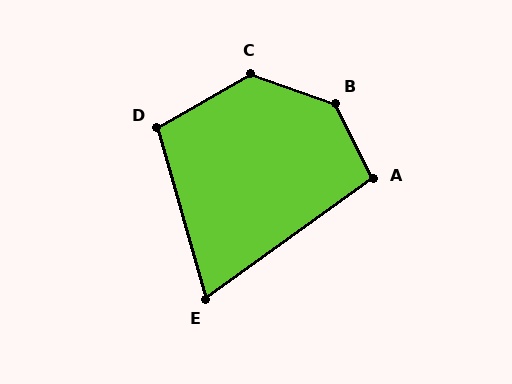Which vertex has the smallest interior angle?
E, at approximately 70 degrees.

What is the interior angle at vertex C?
Approximately 131 degrees (obtuse).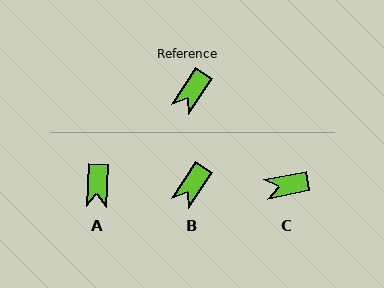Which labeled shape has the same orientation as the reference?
B.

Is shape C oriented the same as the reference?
No, it is off by about 46 degrees.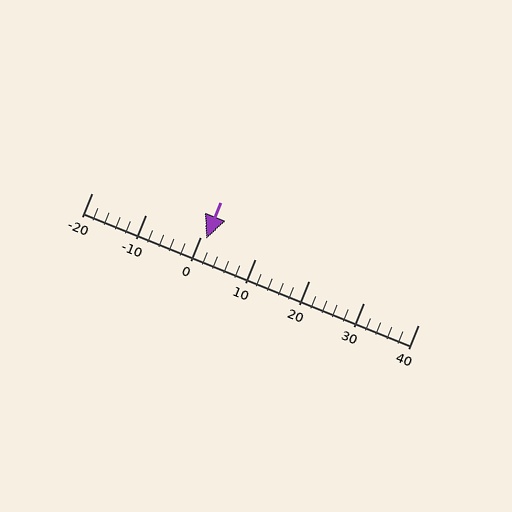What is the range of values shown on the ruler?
The ruler shows values from -20 to 40.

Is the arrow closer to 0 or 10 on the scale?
The arrow is closer to 0.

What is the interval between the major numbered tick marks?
The major tick marks are spaced 10 units apart.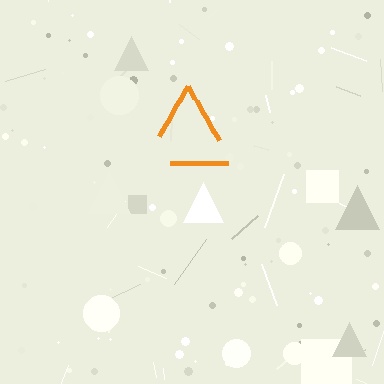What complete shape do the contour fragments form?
The contour fragments form a triangle.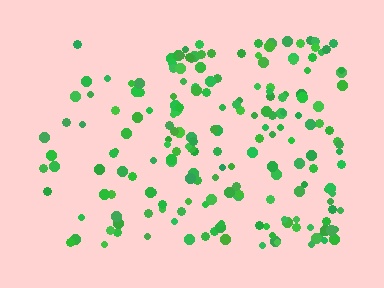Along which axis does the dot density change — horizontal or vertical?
Horizontal.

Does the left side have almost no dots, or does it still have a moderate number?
Still a moderate number, just noticeably fewer than the right.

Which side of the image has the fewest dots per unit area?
The left.